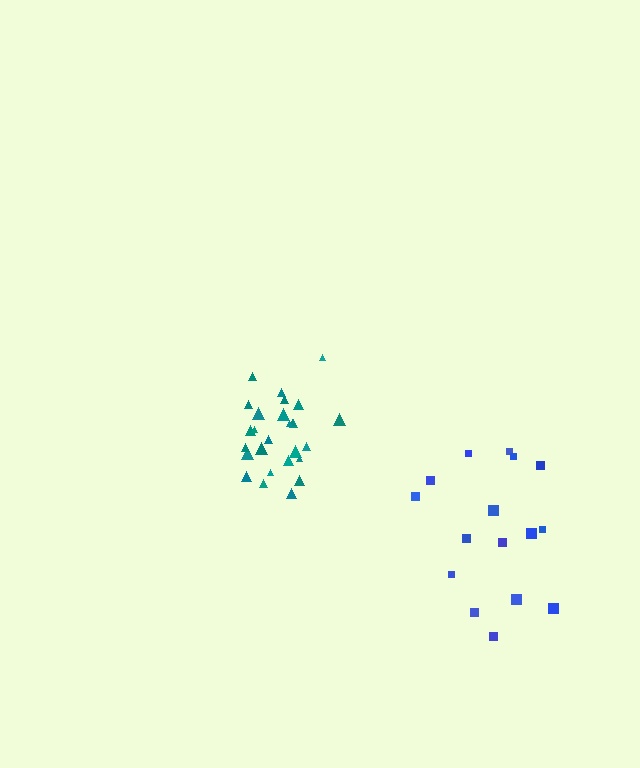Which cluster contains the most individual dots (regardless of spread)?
Teal (28).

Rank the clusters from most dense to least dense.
teal, blue.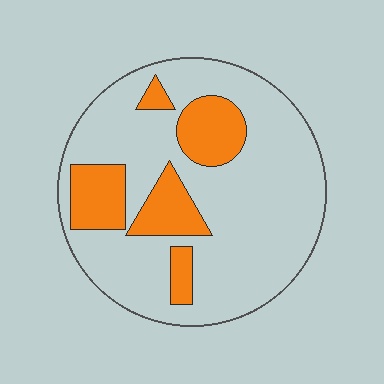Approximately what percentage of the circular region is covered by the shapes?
Approximately 25%.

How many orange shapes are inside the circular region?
5.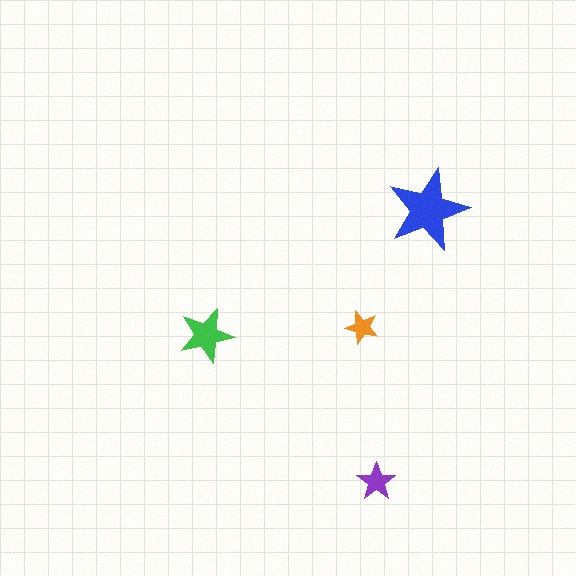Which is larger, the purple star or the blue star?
The blue one.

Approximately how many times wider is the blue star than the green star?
About 1.5 times wider.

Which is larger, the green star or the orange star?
The green one.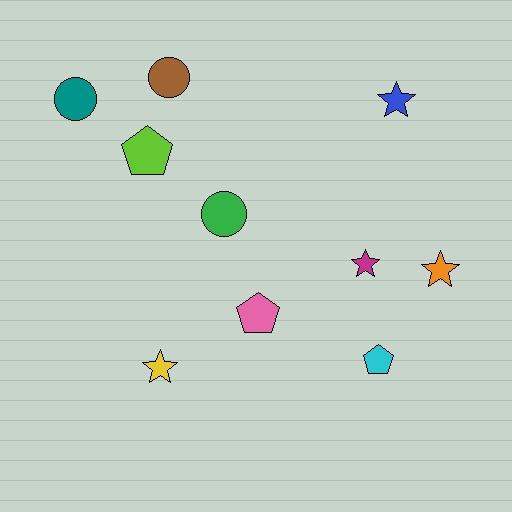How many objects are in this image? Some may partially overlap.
There are 10 objects.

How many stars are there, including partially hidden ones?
There are 4 stars.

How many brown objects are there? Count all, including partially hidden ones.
There is 1 brown object.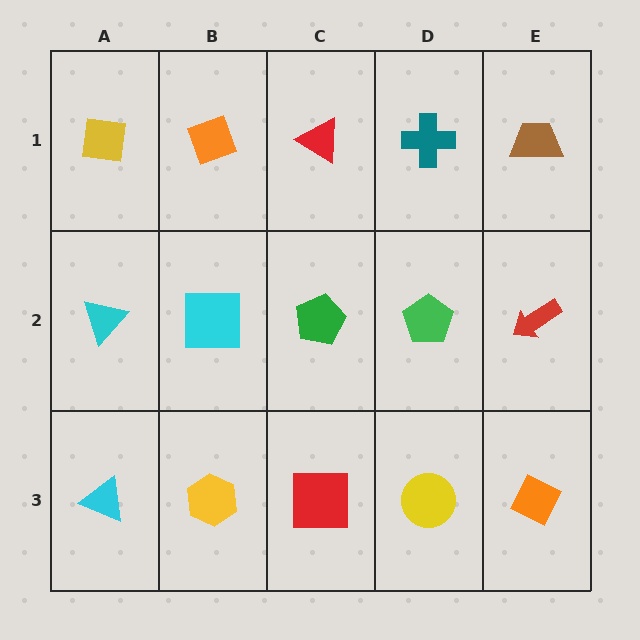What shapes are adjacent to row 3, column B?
A cyan square (row 2, column B), a cyan triangle (row 3, column A), a red square (row 3, column C).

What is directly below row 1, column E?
A red arrow.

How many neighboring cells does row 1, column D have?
3.